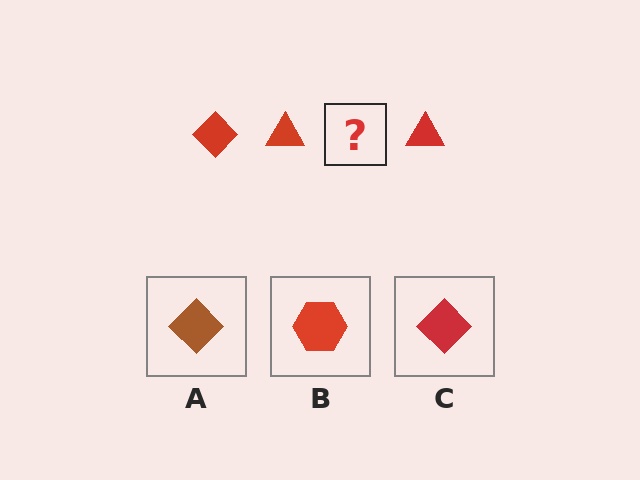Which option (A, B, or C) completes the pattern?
C.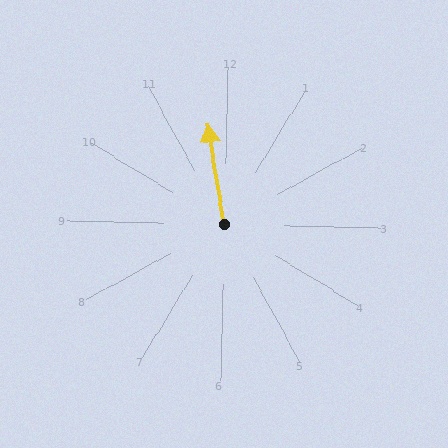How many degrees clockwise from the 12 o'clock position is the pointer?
Approximately 349 degrees.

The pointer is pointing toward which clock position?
Roughly 12 o'clock.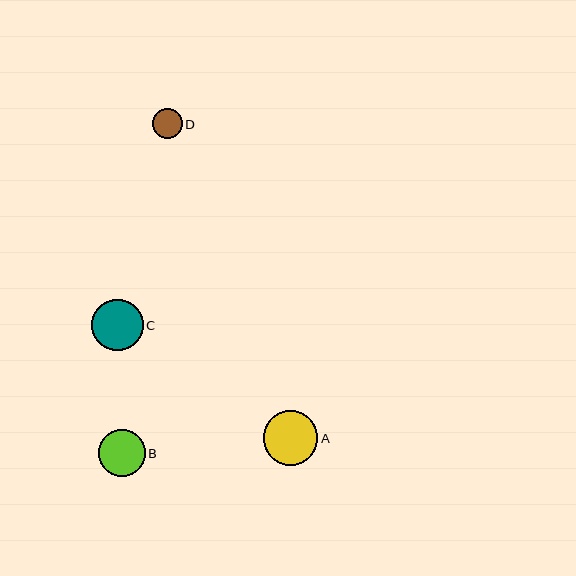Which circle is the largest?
Circle A is the largest with a size of approximately 54 pixels.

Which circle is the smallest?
Circle D is the smallest with a size of approximately 30 pixels.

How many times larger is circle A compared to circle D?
Circle A is approximately 1.8 times the size of circle D.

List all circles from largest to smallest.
From largest to smallest: A, C, B, D.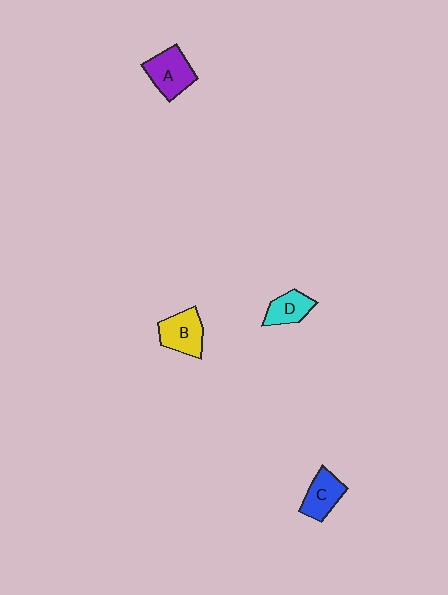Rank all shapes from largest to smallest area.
From largest to smallest: A (purple), B (yellow), C (blue), D (cyan).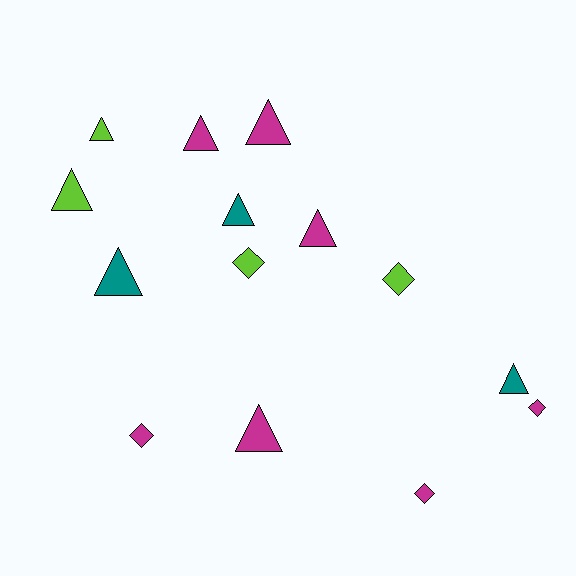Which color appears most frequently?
Magenta, with 7 objects.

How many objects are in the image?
There are 14 objects.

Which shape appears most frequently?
Triangle, with 9 objects.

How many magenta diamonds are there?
There are 3 magenta diamonds.